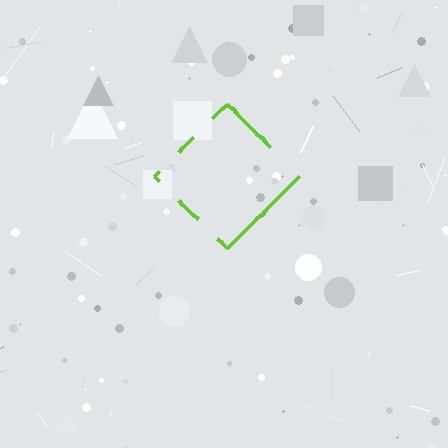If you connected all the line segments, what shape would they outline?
They would outline a diamond.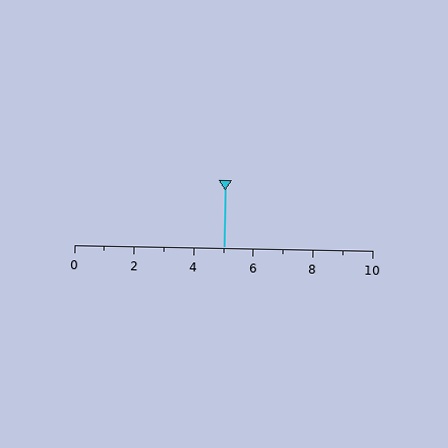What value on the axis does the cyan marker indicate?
The marker indicates approximately 5.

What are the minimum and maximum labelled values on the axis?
The axis runs from 0 to 10.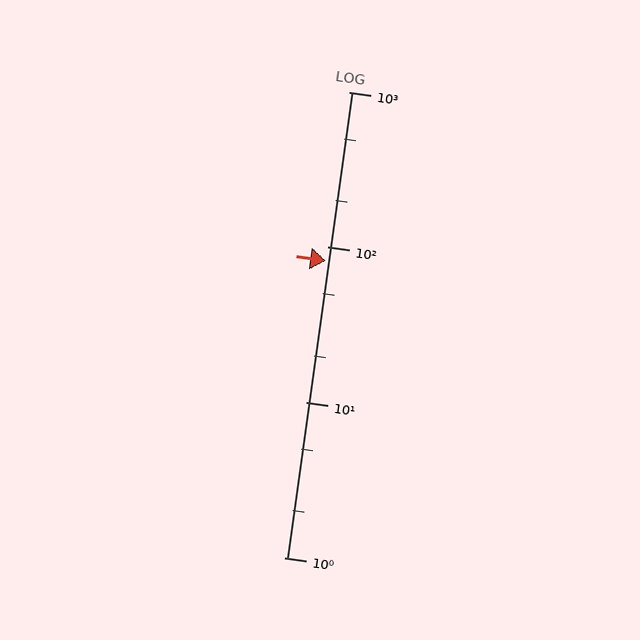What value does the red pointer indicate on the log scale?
The pointer indicates approximately 82.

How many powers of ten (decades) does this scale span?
The scale spans 3 decades, from 1 to 1000.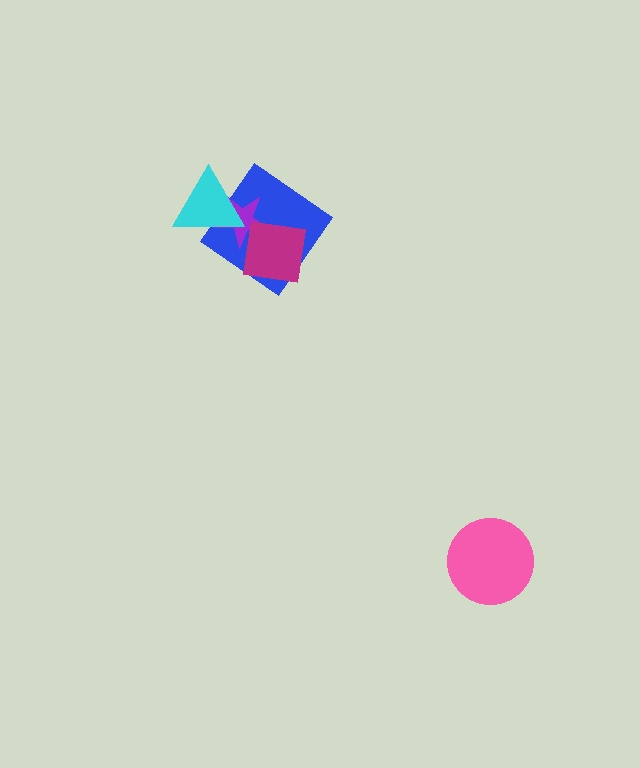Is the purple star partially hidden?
Yes, it is partially covered by another shape.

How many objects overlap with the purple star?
3 objects overlap with the purple star.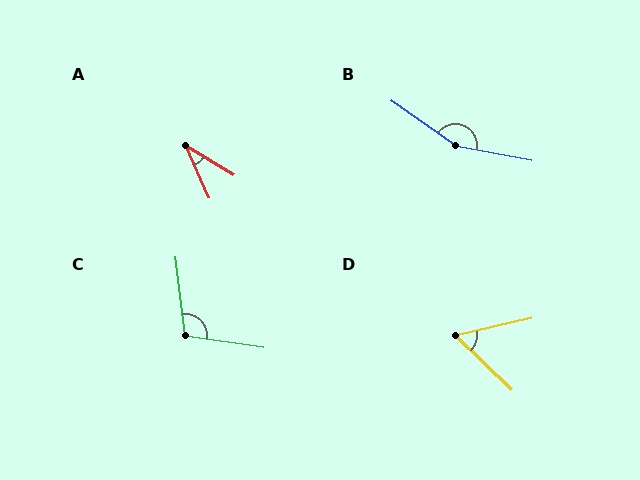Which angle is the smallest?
A, at approximately 34 degrees.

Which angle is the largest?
B, at approximately 156 degrees.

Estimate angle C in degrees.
Approximately 105 degrees.